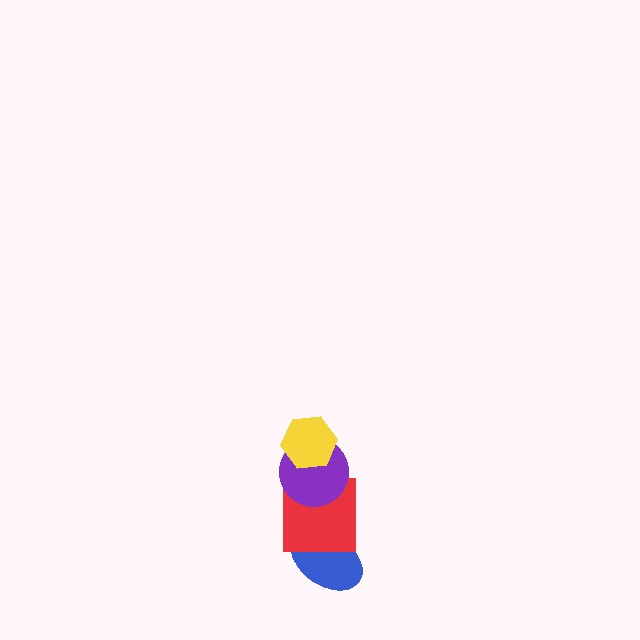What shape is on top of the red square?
The purple circle is on top of the red square.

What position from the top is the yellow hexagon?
The yellow hexagon is 1st from the top.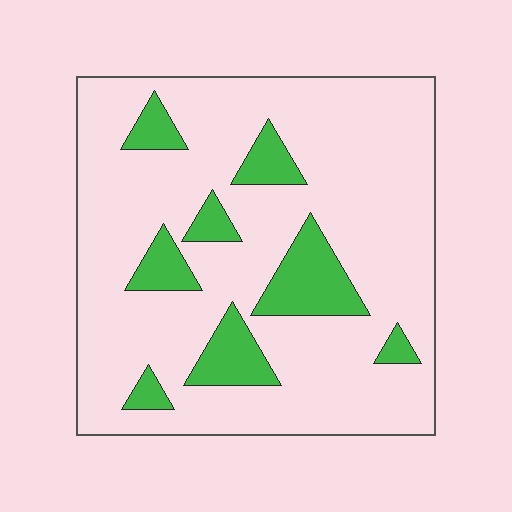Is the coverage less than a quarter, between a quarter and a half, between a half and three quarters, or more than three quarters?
Less than a quarter.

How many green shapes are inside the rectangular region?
8.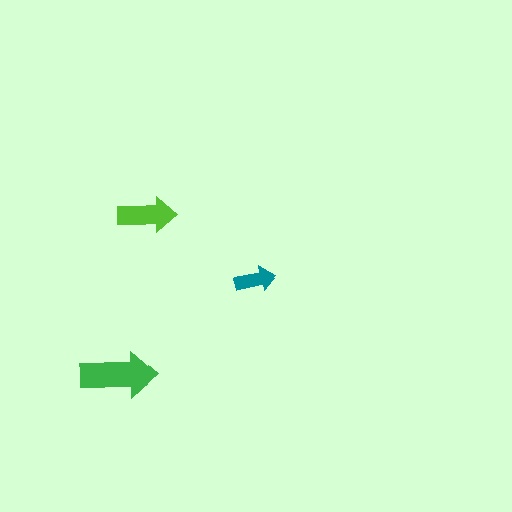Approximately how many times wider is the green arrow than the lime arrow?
About 1.5 times wider.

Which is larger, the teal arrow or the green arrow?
The green one.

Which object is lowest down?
The green arrow is bottommost.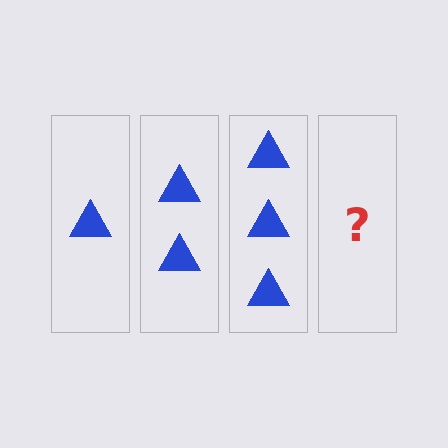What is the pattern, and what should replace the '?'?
The pattern is that each step adds one more triangle. The '?' should be 4 triangles.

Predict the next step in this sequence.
The next step is 4 triangles.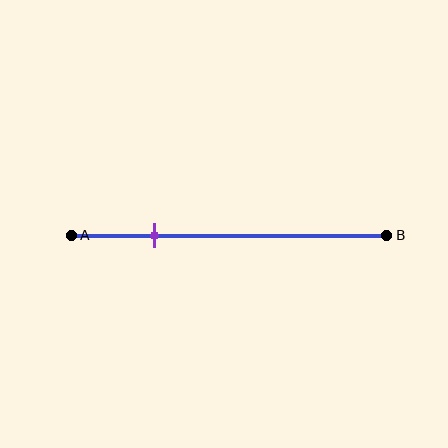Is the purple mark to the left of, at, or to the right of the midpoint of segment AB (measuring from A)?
The purple mark is to the left of the midpoint of segment AB.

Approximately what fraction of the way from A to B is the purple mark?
The purple mark is approximately 25% of the way from A to B.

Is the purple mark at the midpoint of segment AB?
No, the mark is at about 25% from A, not at the 50% midpoint.